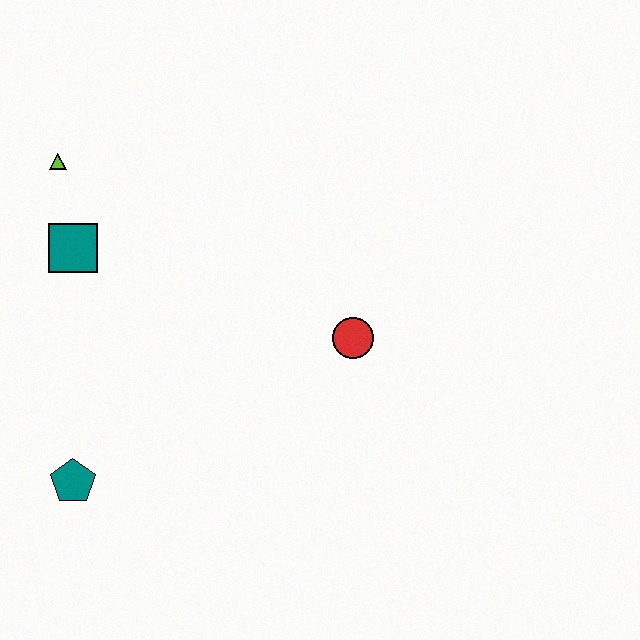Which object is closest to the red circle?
The teal square is closest to the red circle.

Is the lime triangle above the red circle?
Yes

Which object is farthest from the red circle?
The lime triangle is farthest from the red circle.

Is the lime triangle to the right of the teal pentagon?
No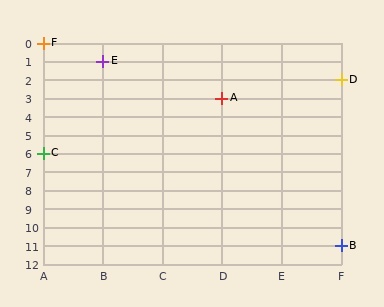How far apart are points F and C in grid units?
Points F and C are 6 rows apart.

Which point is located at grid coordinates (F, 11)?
Point B is at (F, 11).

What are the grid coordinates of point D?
Point D is at grid coordinates (F, 2).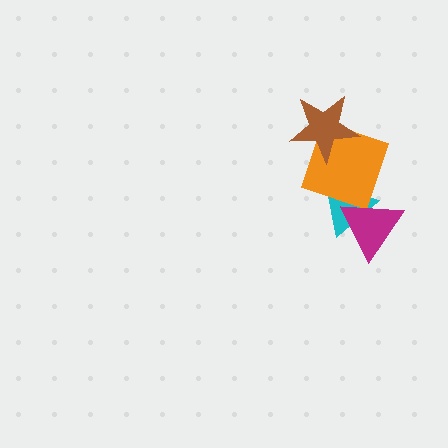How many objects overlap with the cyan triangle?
2 objects overlap with the cyan triangle.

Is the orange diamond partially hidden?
Yes, it is partially covered by another shape.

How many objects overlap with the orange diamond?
3 objects overlap with the orange diamond.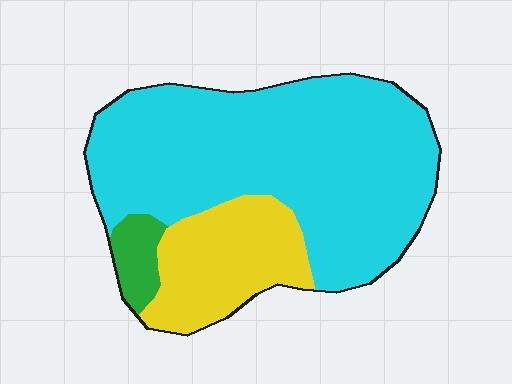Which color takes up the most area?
Cyan, at roughly 70%.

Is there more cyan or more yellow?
Cyan.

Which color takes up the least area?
Green, at roughly 5%.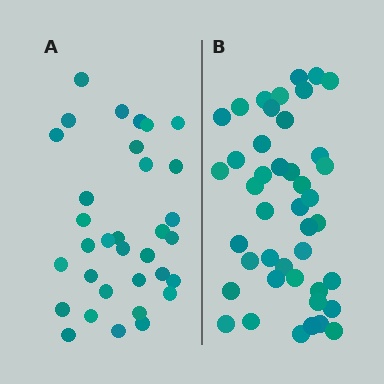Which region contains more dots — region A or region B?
Region B (the right region) has more dots.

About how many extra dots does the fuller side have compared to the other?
Region B has roughly 10 or so more dots than region A.